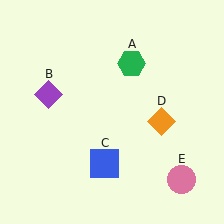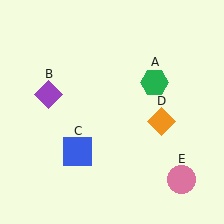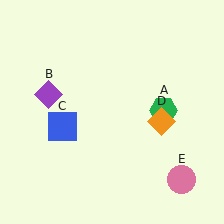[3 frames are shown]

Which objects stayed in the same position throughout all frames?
Purple diamond (object B) and orange diamond (object D) and pink circle (object E) remained stationary.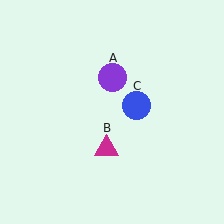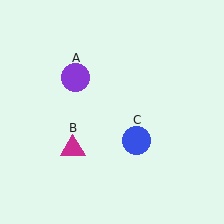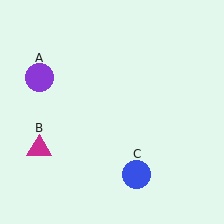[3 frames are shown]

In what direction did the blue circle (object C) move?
The blue circle (object C) moved down.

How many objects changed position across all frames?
3 objects changed position: purple circle (object A), magenta triangle (object B), blue circle (object C).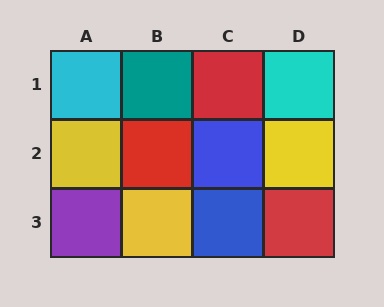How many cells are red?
3 cells are red.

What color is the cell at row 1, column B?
Teal.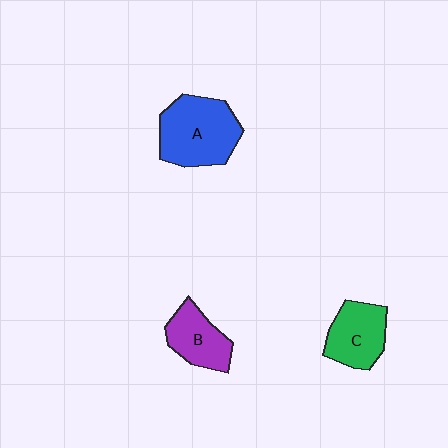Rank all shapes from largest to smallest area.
From largest to smallest: A (blue), C (green), B (purple).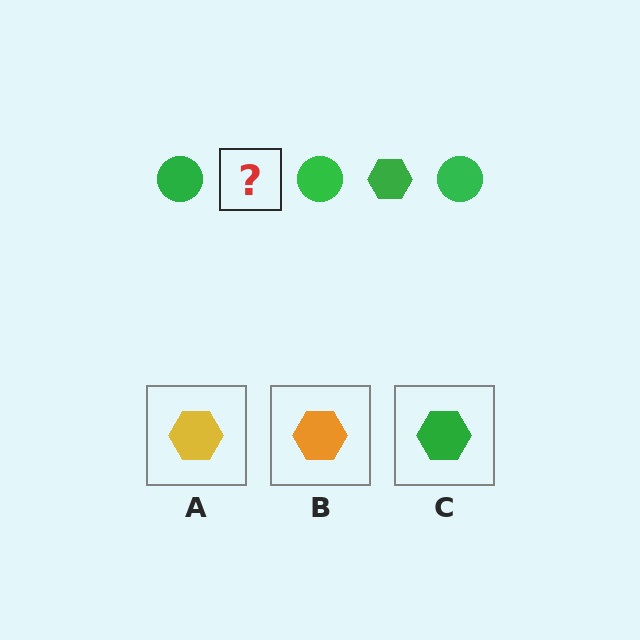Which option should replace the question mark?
Option C.